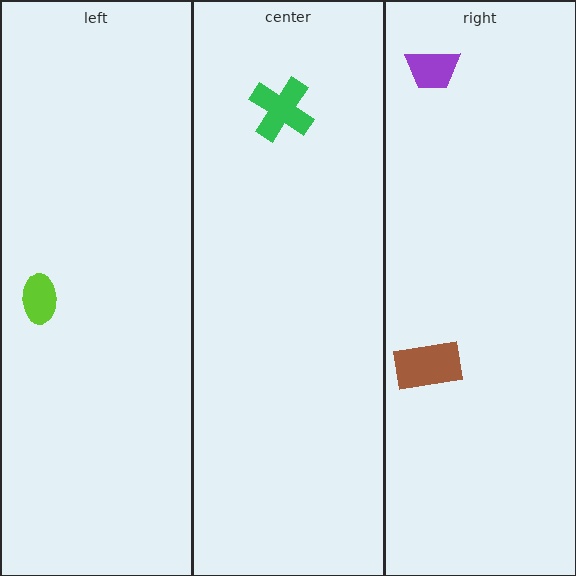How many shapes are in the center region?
1.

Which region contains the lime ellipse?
The left region.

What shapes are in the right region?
The purple trapezoid, the brown rectangle.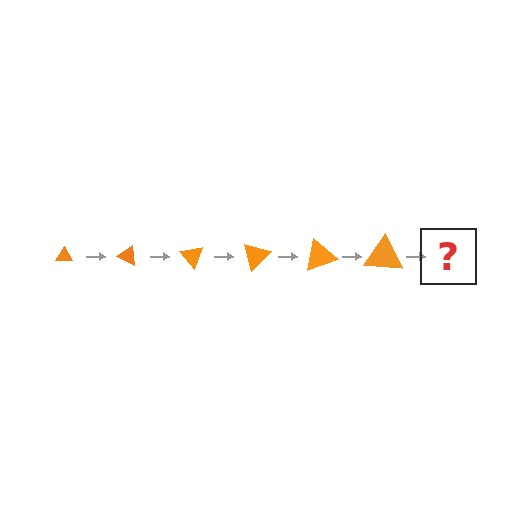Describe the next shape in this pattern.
It should be a triangle, larger than the previous one and rotated 150 degrees from the start.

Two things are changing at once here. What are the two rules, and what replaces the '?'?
The two rules are that the triangle grows larger each step and it rotates 25 degrees each step. The '?' should be a triangle, larger than the previous one and rotated 150 degrees from the start.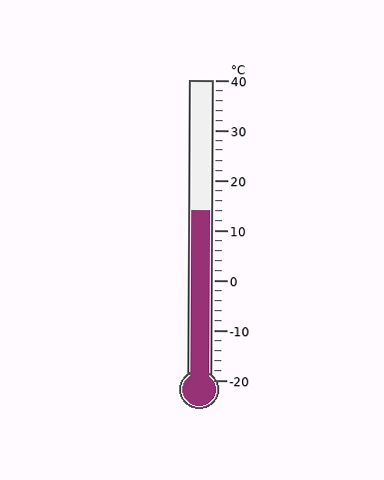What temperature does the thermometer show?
The thermometer shows approximately 14°C.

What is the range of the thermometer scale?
The thermometer scale ranges from -20°C to 40°C.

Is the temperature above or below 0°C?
The temperature is above 0°C.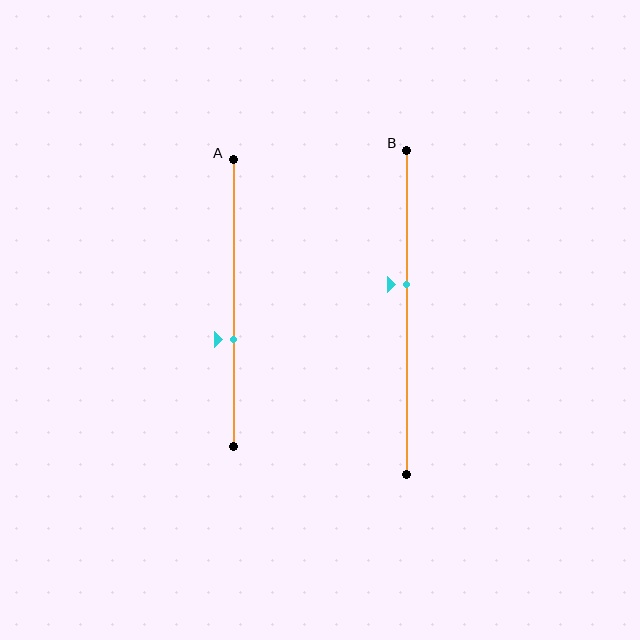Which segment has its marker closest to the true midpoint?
Segment B has its marker closest to the true midpoint.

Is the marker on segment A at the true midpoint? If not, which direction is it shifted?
No, the marker on segment A is shifted downward by about 13% of the segment length.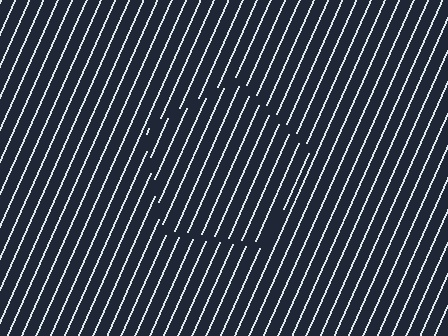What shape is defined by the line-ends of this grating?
An illusory pentagon. The interior of the shape contains the same grating, shifted by half a period — the contour is defined by the phase discontinuity where line-ends from the inner and outer gratings abut.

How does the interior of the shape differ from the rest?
The interior of the shape contains the same grating, shifted by half a period — the contour is defined by the phase discontinuity where line-ends from the inner and outer gratings abut.